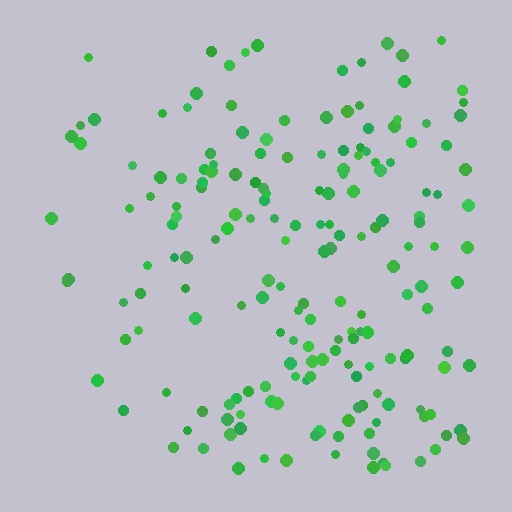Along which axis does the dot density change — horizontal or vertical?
Horizontal.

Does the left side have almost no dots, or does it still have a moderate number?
Still a moderate number, just noticeably fewer than the right.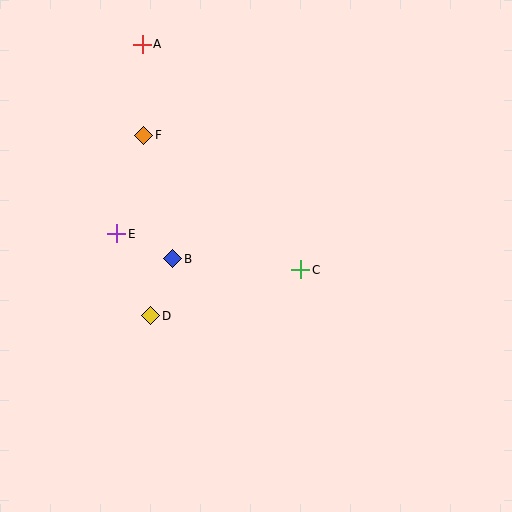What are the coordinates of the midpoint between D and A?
The midpoint between D and A is at (147, 180).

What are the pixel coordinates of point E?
Point E is at (117, 234).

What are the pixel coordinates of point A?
Point A is at (142, 44).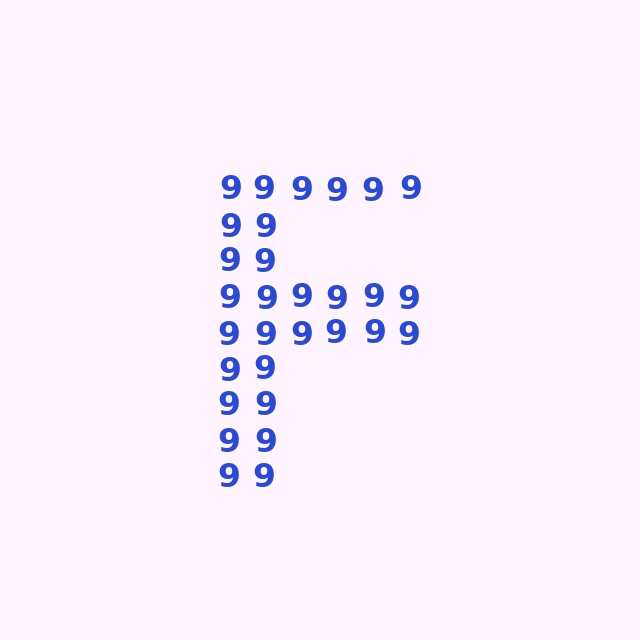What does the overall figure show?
The overall figure shows the letter F.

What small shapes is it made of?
It is made of small digit 9's.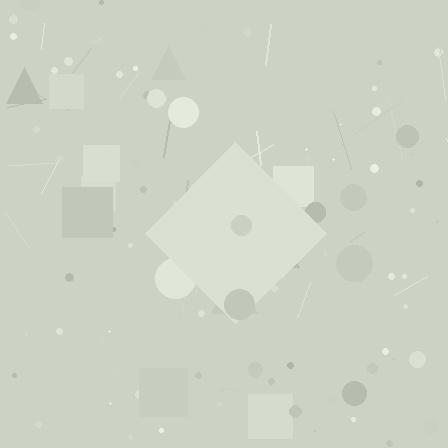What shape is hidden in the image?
A diamond is hidden in the image.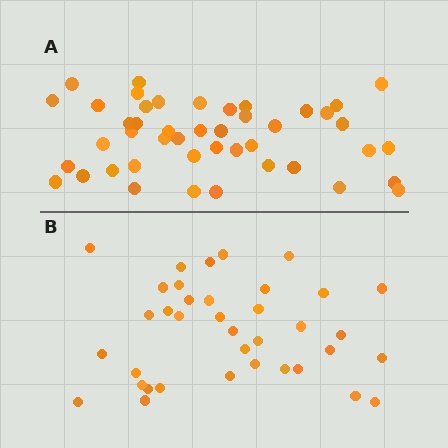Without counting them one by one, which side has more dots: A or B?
Region A (the top region) has more dots.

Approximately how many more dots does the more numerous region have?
Region A has roughly 8 or so more dots than region B.